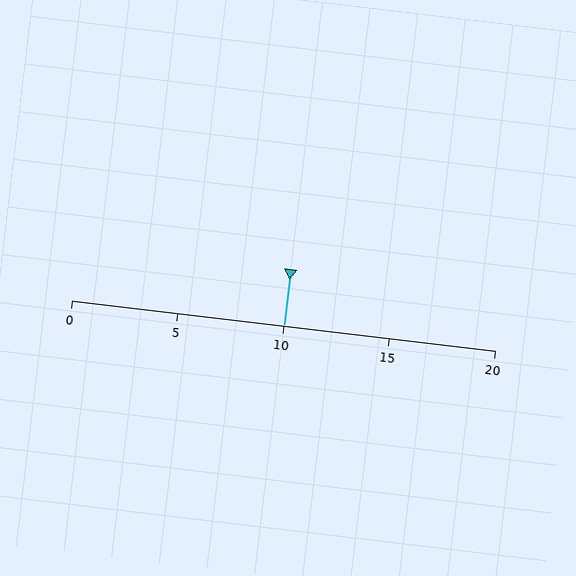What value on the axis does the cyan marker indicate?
The marker indicates approximately 10.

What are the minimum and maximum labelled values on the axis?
The axis runs from 0 to 20.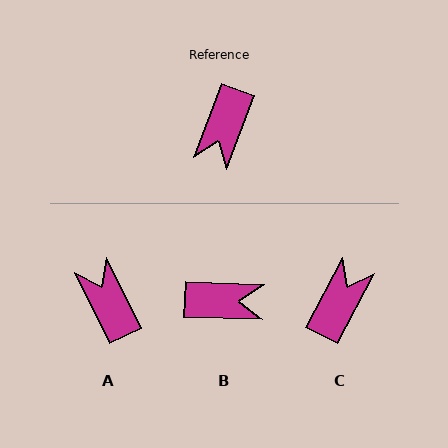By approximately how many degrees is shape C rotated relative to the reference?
Approximately 173 degrees counter-clockwise.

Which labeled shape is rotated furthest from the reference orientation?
C, about 173 degrees away.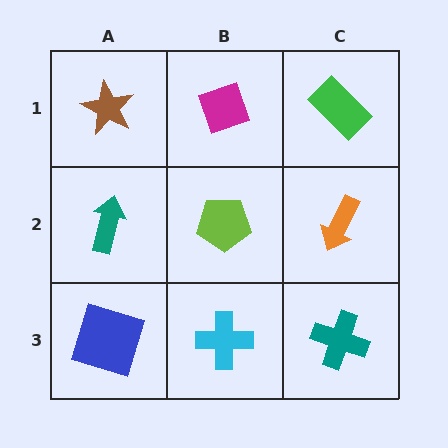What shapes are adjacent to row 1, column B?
A lime pentagon (row 2, column B), a brown star (row 1, column A), a green rectangle (row 1, column C).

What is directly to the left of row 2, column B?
A teal arrow.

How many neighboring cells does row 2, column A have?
3.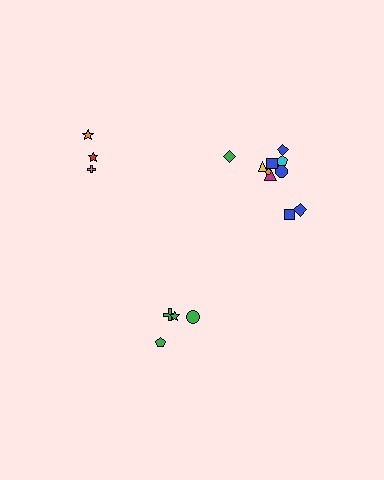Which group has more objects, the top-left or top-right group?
The top-right group.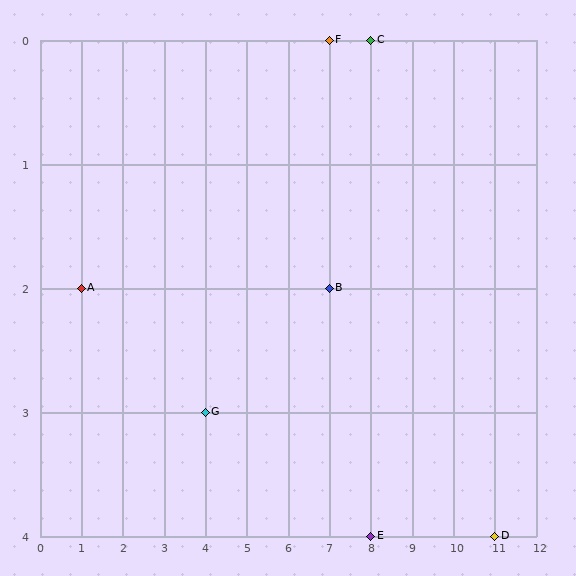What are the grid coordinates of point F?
Point F is at grid coordinates (7, 0).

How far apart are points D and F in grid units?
Points D and F are 4 columns and 4 rows apart (about 5.7 grid units diagonally).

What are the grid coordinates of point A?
Point A is at grid coordinates (1, 2).